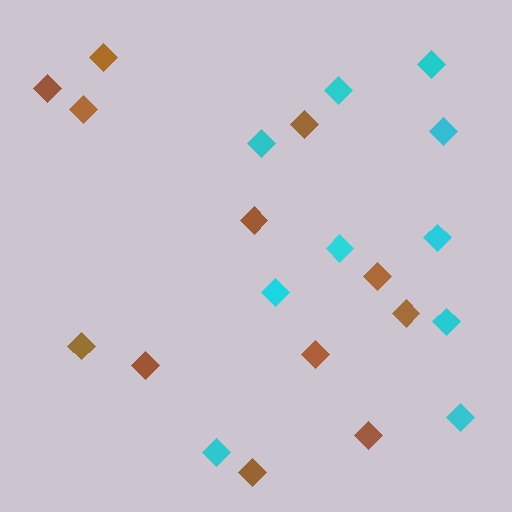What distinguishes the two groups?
There are 2 groups: one group of brown diamonds (12) and one group of cyan diamonds (10).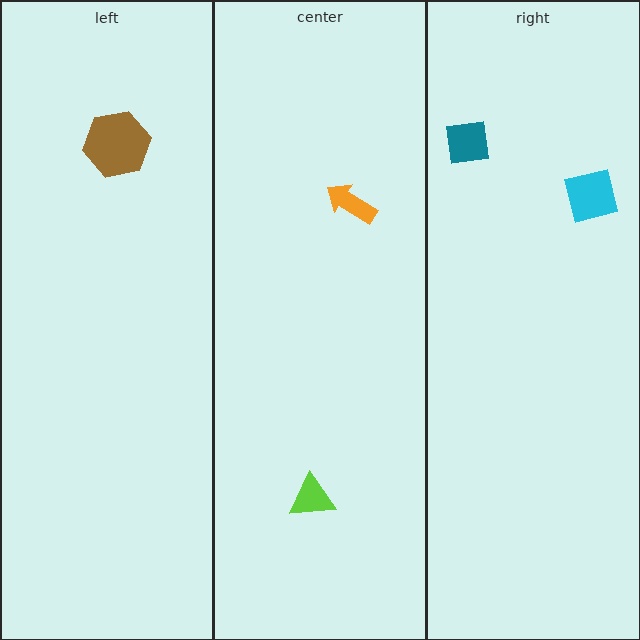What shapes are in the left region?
The brown hexagon.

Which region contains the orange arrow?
The center region.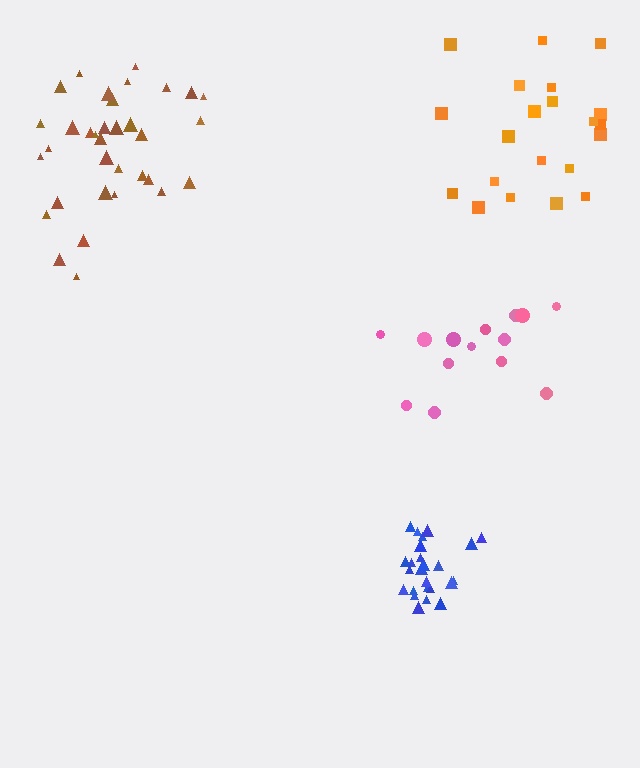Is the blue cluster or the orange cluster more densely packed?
Blue.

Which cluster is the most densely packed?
Blue.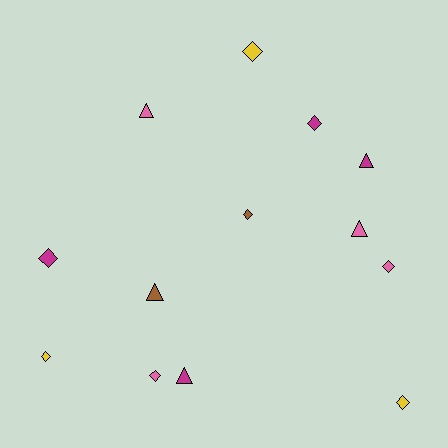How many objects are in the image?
There are 13 objects.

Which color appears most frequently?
Pink, with 4 objects.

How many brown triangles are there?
There is 1 brown triangle.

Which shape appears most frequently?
Diamond, with 8 objects.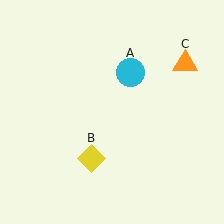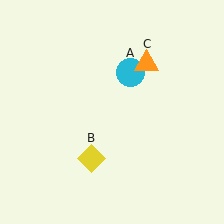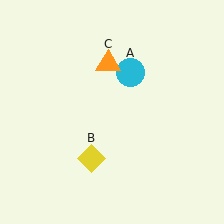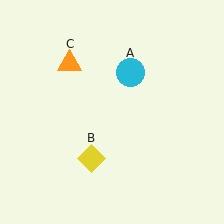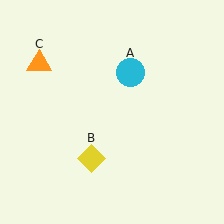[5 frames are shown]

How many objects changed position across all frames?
1 object changed position: orange triangle (object C).